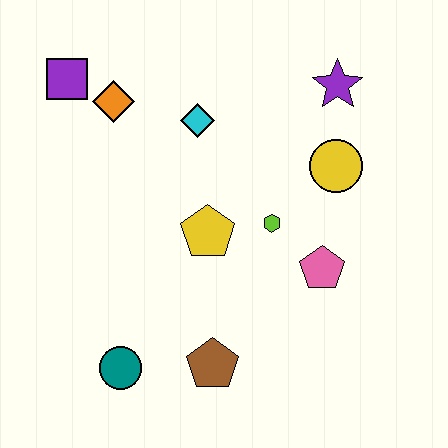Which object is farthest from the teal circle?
The purple star is farthest from the teal circle.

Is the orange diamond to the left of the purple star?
Yes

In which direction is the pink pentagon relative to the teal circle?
The pink pentagon is to the right of the teal circle.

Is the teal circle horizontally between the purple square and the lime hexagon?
Yes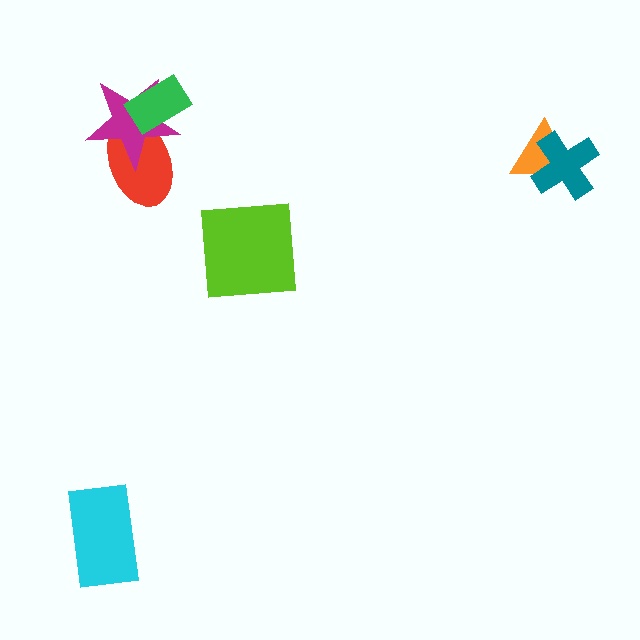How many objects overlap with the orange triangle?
1 object overlaps with the orange triangle.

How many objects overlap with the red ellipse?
2 objects overlap with the red ellipse.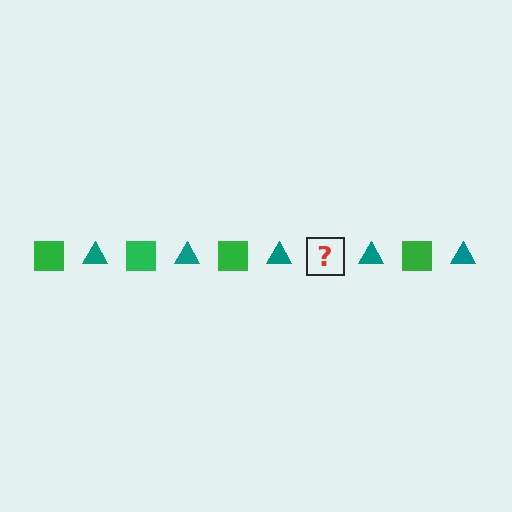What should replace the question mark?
The question mark should be replaced with a green square.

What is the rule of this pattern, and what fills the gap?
The rule is that the pattern alternates between green square and teal triangle. The gap should be filled with a green square.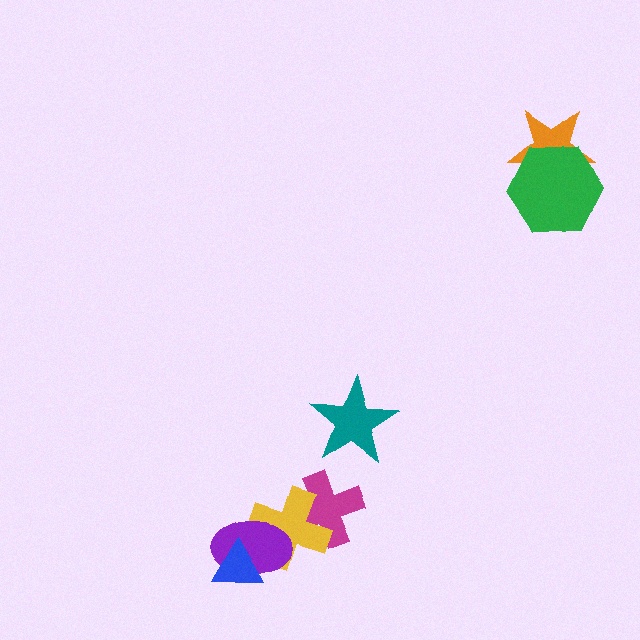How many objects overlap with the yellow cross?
2 objects overlap with the yellow cross.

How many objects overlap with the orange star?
1 object overlaps with the orange star.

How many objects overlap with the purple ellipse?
2 objects overlap with the purple ellipse.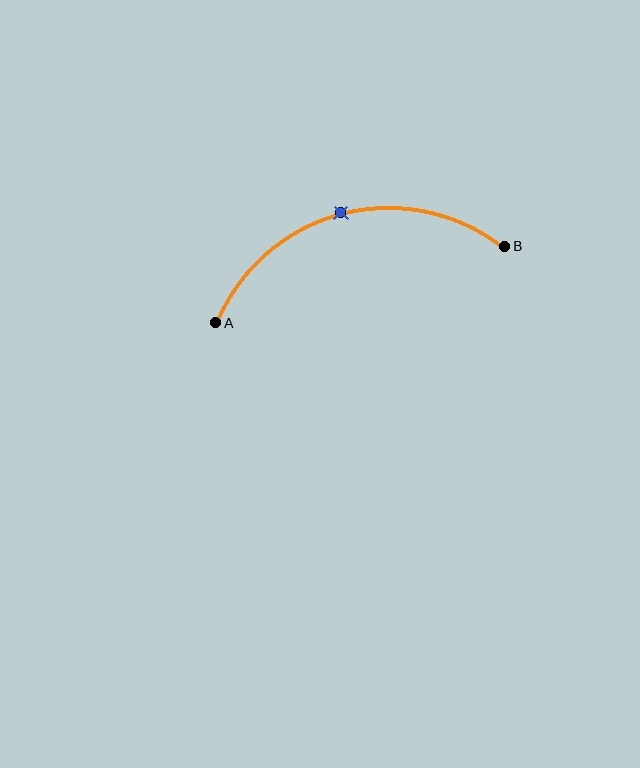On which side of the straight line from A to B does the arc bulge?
The arc bulges above the straight line connecting A and B.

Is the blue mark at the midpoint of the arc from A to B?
Yes. The blue mark lies on the arc at equal arc-length from both A and B — it is the arc midpoint.